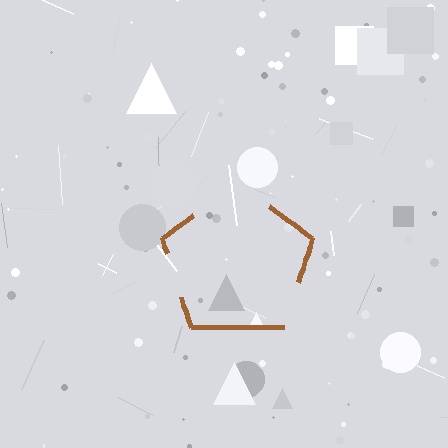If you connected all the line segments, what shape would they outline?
They would outline a pentagon.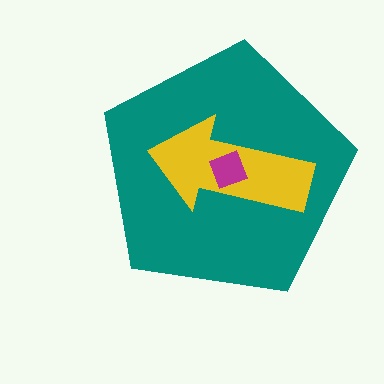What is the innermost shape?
The magenta square.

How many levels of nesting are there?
3.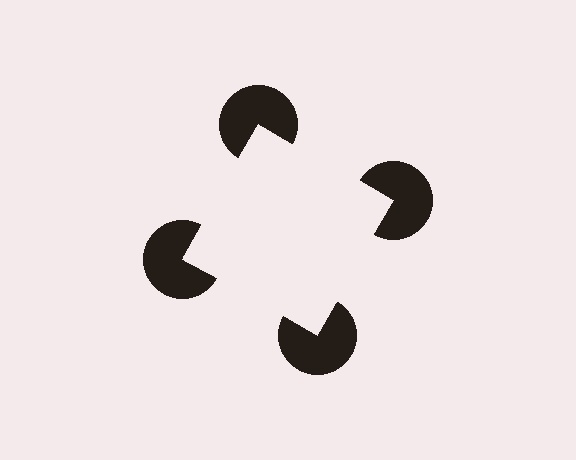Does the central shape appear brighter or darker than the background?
It typically appears slightly brighter than the background, even though no actual brightness change is drawn.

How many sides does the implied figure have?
4 sides.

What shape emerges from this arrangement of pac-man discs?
An illusory square — its edges are inferred from the aligned wedge cuts in the pac-man discs, not physically drawn.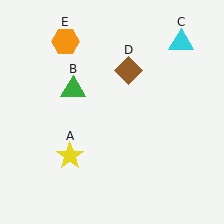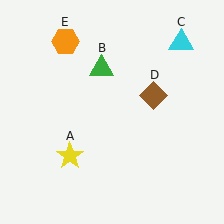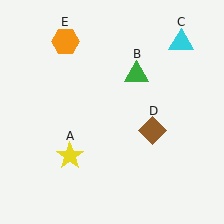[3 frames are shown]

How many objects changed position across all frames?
2 objects changed position: green triangle (object B), brown diamond (object D).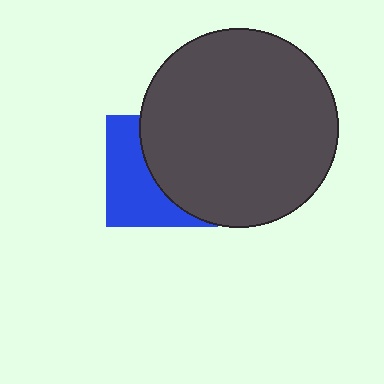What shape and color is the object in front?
The object in front is a dark gray circle.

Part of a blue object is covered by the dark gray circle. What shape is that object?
It is a square.